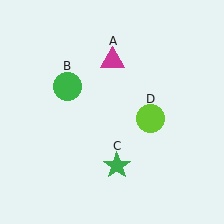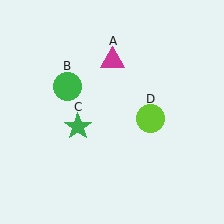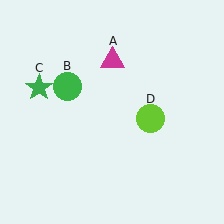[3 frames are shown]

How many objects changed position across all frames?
1 object changed position: green star (object C).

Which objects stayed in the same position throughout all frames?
Magenta triangle (object A) and green circle (object B) and lime circle (object D) remained stationary.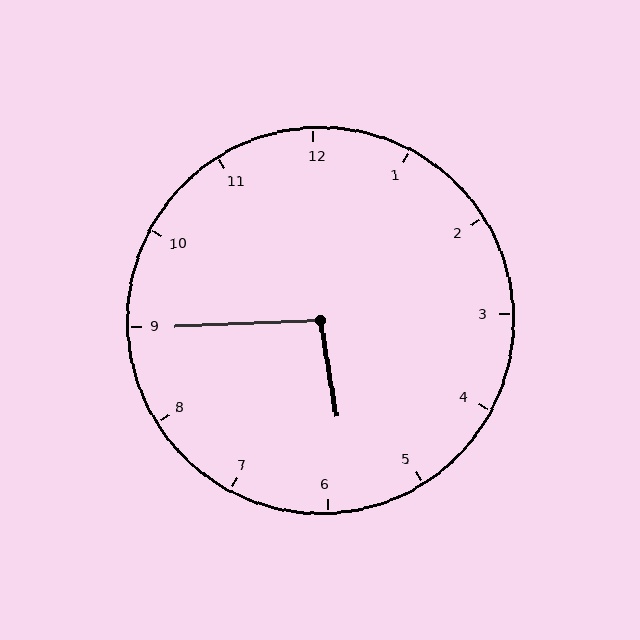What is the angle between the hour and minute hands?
Approximately 98 degrees.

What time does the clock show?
5:45.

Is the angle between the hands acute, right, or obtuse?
It is obtuse.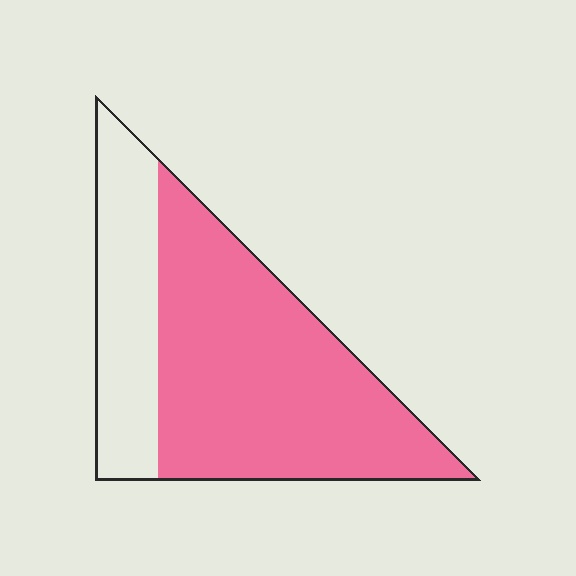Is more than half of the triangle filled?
Yes.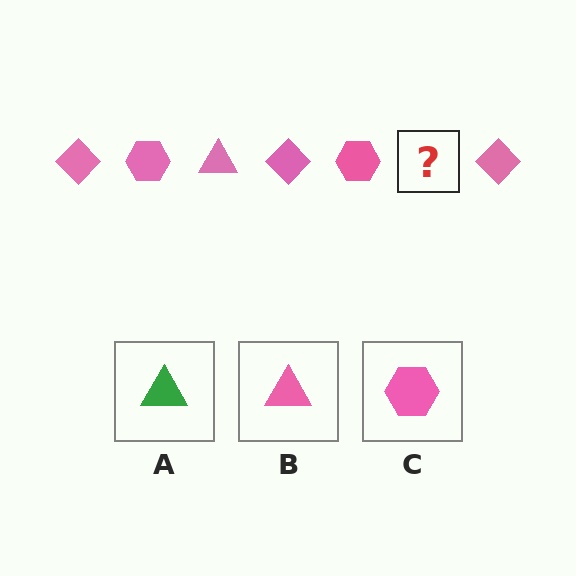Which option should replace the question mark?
Option B.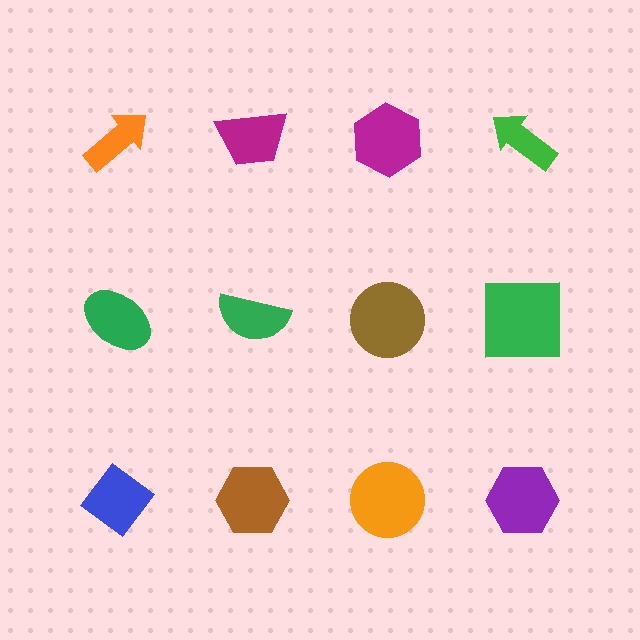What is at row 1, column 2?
A magenta trapezoid.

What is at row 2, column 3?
A brown circle.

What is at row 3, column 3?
An orange circle.